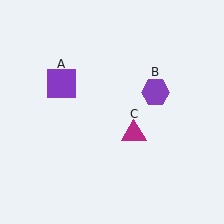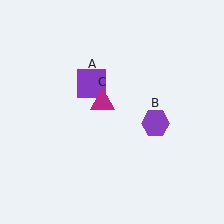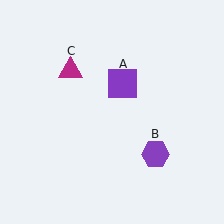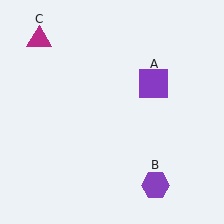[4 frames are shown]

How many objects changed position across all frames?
3 objects changed position: purple square (object A), purple hexagon (object B), magenta triangle (object C).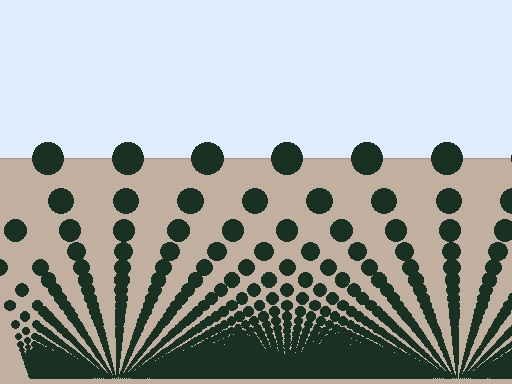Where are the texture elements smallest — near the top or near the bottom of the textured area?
Near the bottom.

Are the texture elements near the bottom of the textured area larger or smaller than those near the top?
Smaller. The gradient is inverted — elements near the bottom are smaller and denser.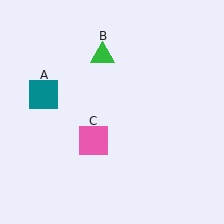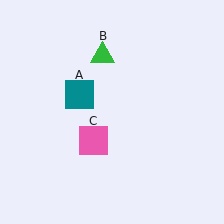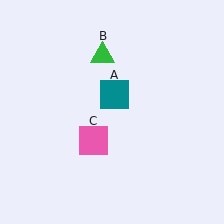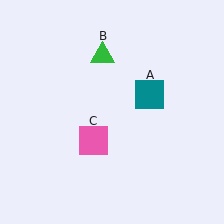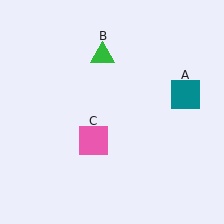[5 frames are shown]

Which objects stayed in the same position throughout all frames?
Green triangle (object B) and pink square (object C) remained stationary.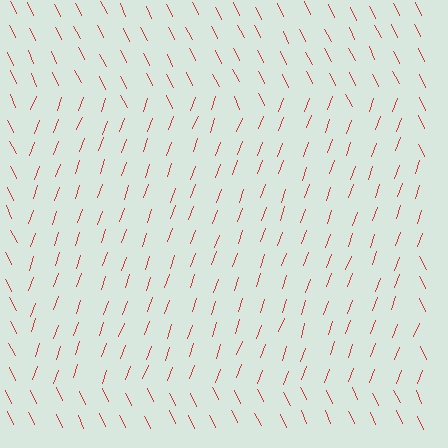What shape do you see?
I see a rectangle.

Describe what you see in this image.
The image is filled with small red line segments. A rectangle region in the image has lines oriented differently from the surrounding lines, creating a visible texture boundary.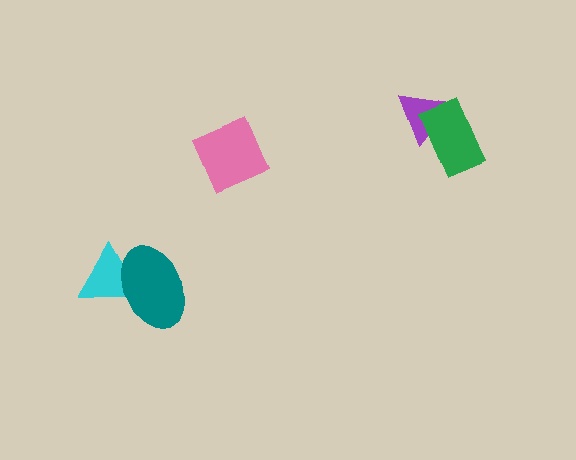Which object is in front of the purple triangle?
The green rectangle is in front of the purple triangle.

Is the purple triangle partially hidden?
Yes, it is partially covered by another shape.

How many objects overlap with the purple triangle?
1 object overlaps with the purple triangle.